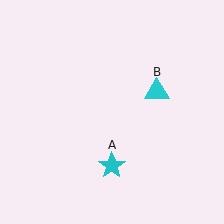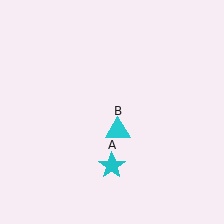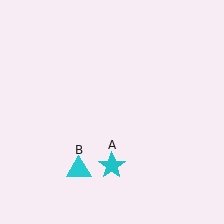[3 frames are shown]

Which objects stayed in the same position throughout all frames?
Cyan star (object A) remained stationary.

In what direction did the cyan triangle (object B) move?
The cyan triangle (object B) moved down and to the left.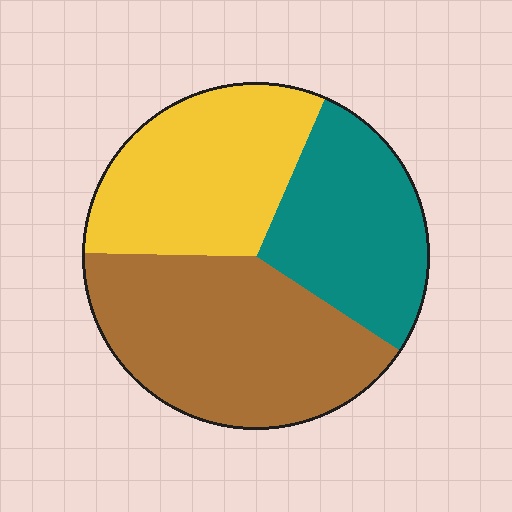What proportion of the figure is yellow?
Yellow takes up between a quarter and a half of the figure.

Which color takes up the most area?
Brown, at roughly 40%.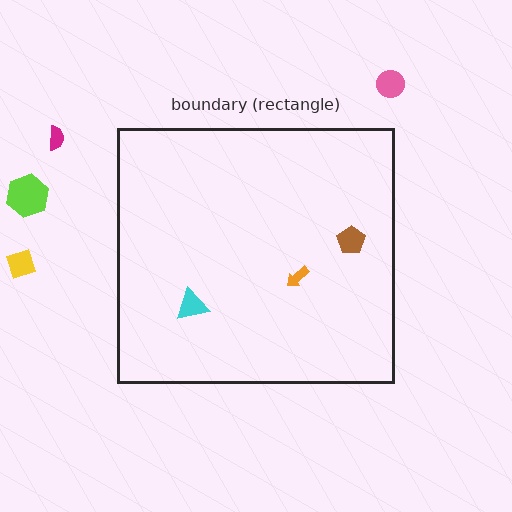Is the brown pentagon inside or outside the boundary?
Inside.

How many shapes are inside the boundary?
3 inside, 4 outside.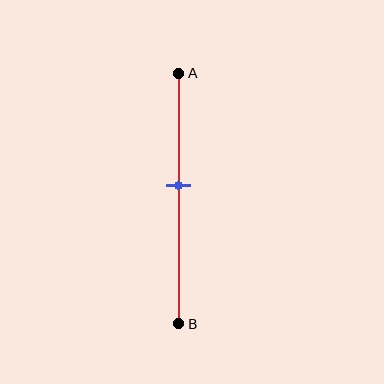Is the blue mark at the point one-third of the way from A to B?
No, the mark is at about 45% from A, not at the 33% one-third point.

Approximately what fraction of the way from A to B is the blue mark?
The blue mark is approximately 45% of the way from A to B.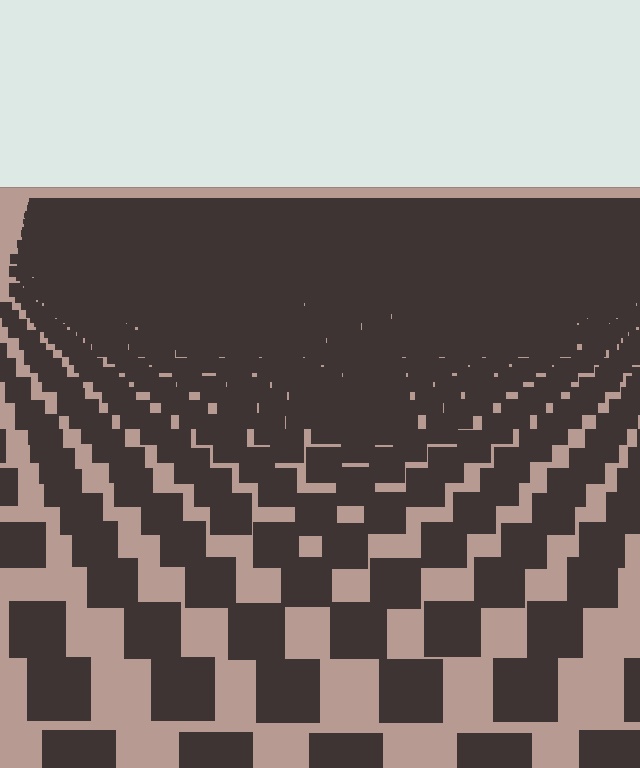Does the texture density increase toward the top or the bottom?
Density increases toward the top.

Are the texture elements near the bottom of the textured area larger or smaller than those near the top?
Larger. Near the bottom, elements are closer to the viewer and appear at a bigger on-screen size.